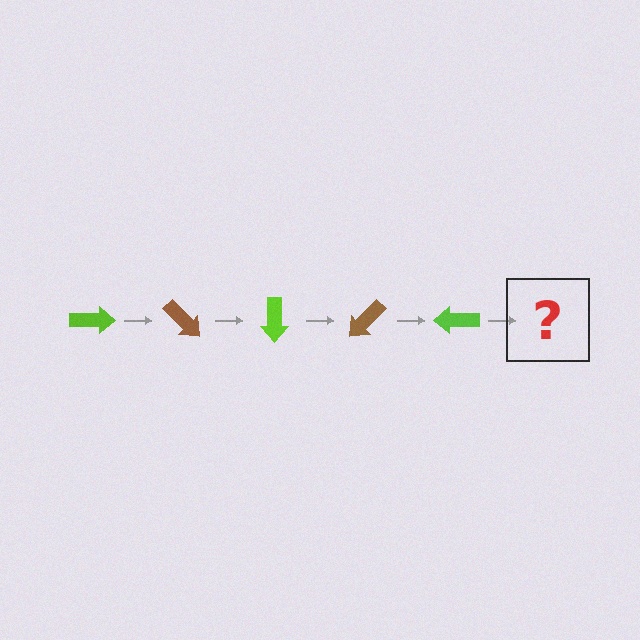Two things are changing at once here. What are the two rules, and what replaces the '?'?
The two rules are that it rotates 45 degrees each step and the color cycles through lime and brown. The '?' should be a brown arrow, rotated 225 degrees from the start.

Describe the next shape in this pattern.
It should be a brown arrow, rotated 225 degrees from the start.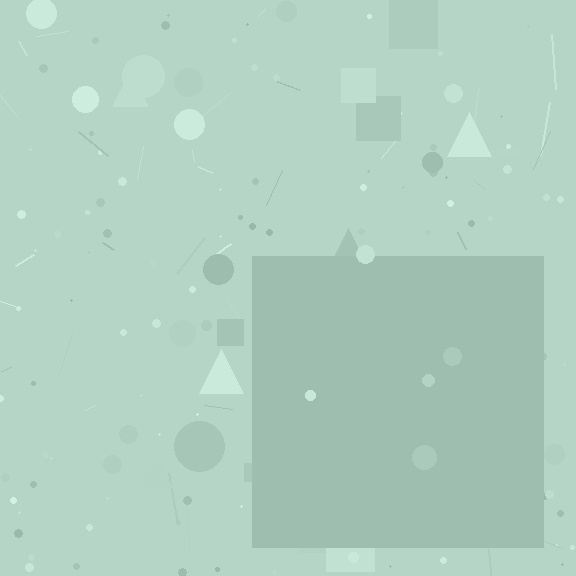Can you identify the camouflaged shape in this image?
The camouflaged shape is a square.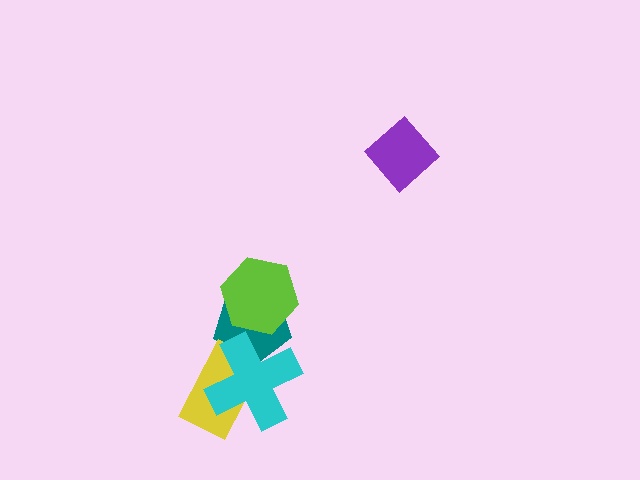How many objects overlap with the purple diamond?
0 objects overlap with the purple diamond.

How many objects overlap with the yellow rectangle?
2 objects overlap with the yellow rectangle.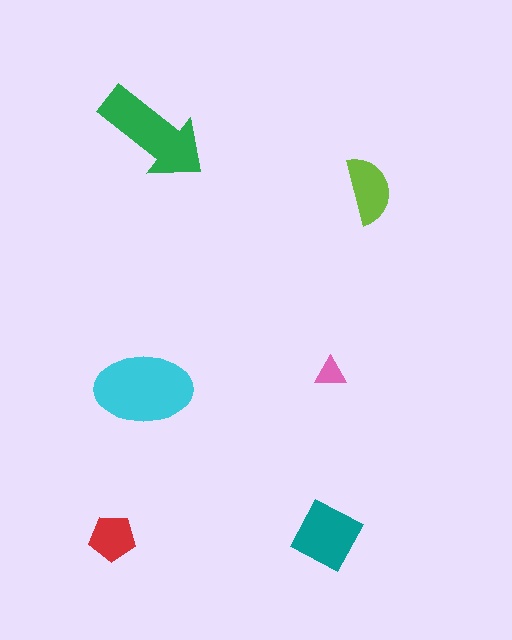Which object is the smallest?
The pink triangle.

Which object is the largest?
The cyan ellipse.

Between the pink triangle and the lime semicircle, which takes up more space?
The lime semicircle.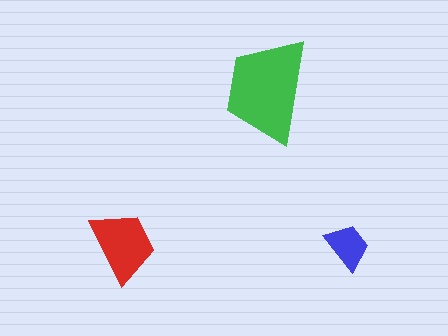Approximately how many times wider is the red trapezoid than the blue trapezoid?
About 1.5 times wider.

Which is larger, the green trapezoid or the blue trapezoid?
The green one.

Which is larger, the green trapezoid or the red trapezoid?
The green one.